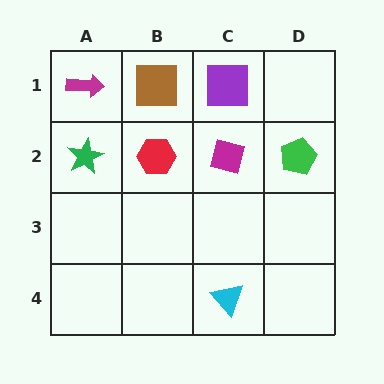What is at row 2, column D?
A green pentagon.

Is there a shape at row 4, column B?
No, that cell is empty.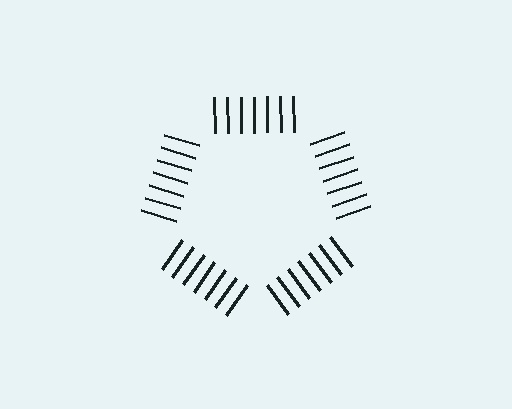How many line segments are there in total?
35 — 7 along each of the 5 edges.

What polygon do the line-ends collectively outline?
An illusory pentagon — the line segments terminate on its edges but no continuous stroke is drawn.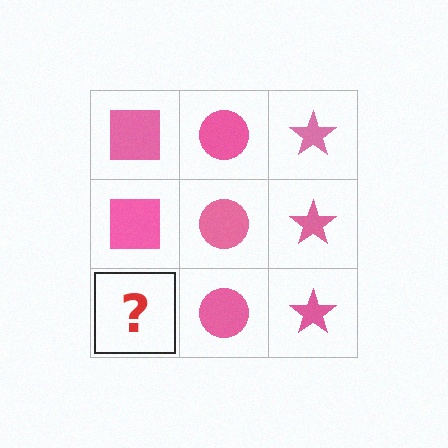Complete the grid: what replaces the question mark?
The question mark should be replaced with a pink square.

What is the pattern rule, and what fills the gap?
The rule is that each column has a consistent shape. The gap should be filled with a pink square.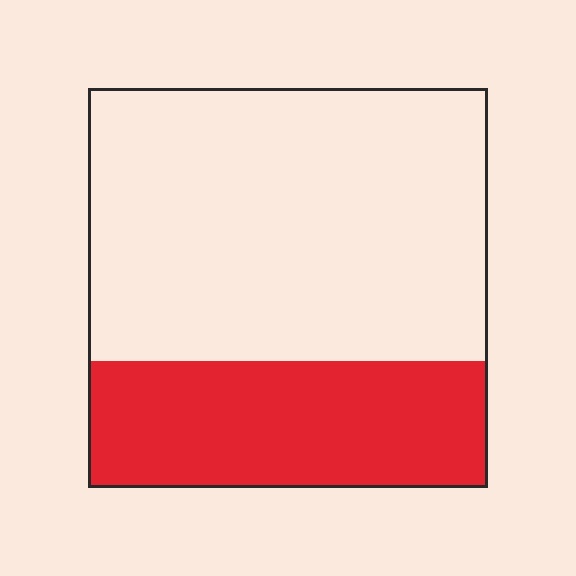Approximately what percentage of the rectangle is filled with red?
Approximately 30%.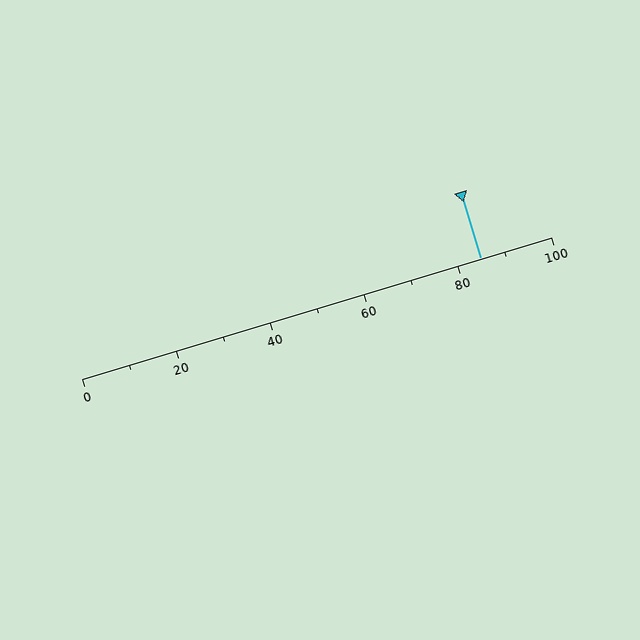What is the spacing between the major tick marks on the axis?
The major ticks are spaced 20 apart.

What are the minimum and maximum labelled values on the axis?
The axis runs from 0 to 100.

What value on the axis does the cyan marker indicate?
The marker indicates approximately 85.